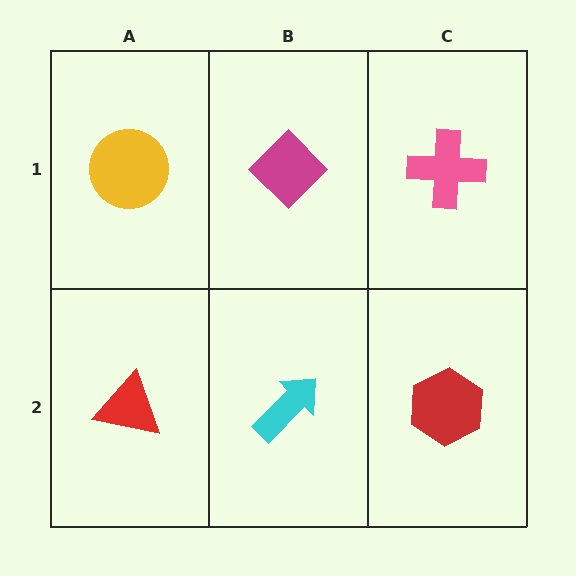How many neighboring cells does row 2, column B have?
3.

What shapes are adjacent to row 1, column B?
A cyan arrow (row 2, column B), a yellow circle (row 1, column A), a pink cross (row 1, column C).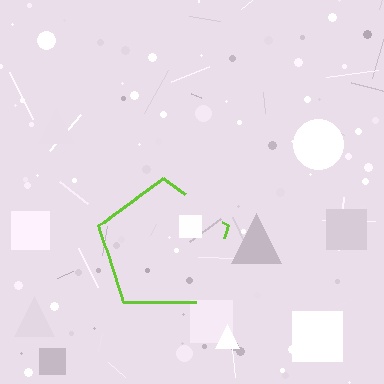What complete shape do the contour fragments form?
The contour fragments form a pentagon.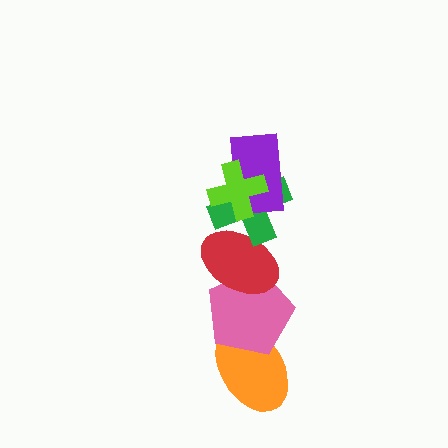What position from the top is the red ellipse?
The red ellipse is 4th from the top.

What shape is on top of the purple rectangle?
The lime cross is on top of the purple rectangle.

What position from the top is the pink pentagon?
The pink pentagon is 5th from the top.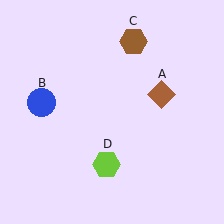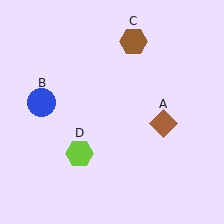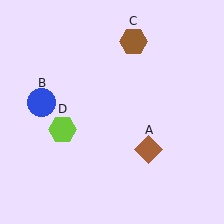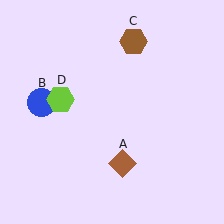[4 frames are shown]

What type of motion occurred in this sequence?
The brown diamond (object A), lime hexagon (object D) rotated clockwise around the center of the scene.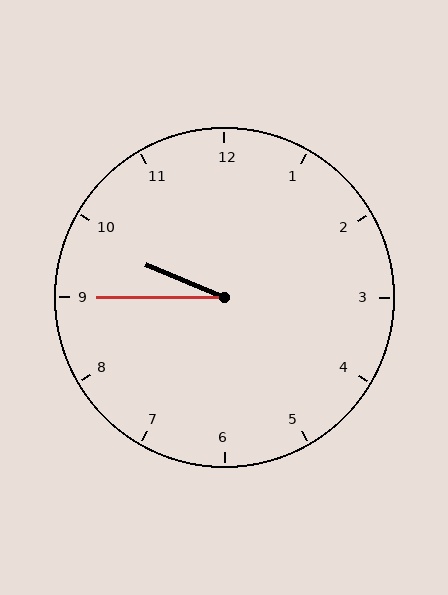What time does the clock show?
9:45.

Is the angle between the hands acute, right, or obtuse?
It is acute.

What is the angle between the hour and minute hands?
Approximately 22 degrees.